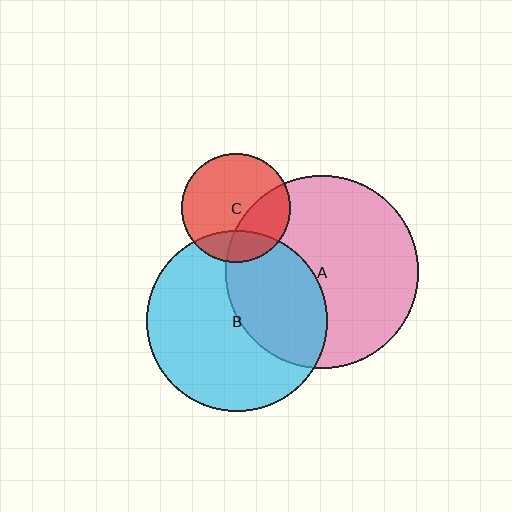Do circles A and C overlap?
Yes.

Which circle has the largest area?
Circle A (pink).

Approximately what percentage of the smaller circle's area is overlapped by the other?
Approximately 35%.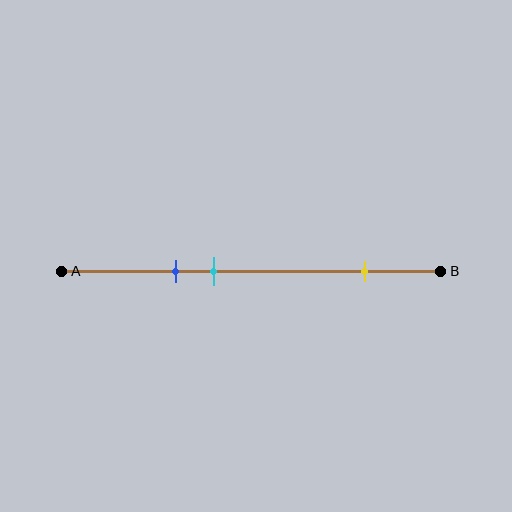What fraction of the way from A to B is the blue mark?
The blue mark is approximately 30% (0.3) of the way from A to B.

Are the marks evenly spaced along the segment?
No, the marks are not evenly spaced.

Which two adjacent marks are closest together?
The blue and cyan marks are the closest adjacent pair.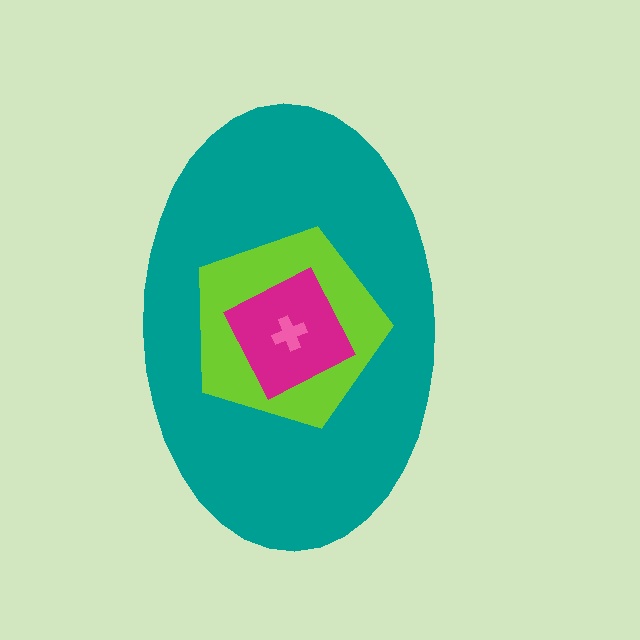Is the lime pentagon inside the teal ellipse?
Yes.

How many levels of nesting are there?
4.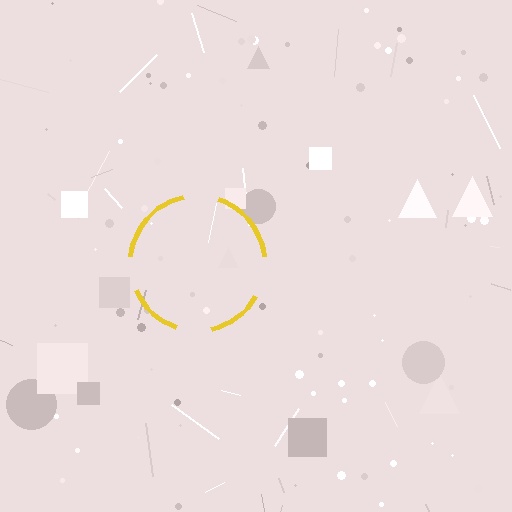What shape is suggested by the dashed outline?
The dashed outline suggests a circle.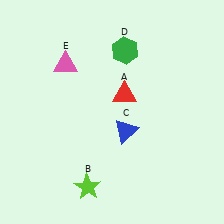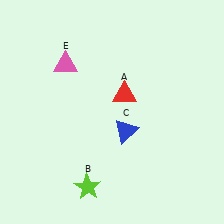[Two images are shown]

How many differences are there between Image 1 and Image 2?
There is 1 difference between the two images.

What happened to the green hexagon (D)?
The green hexagon (D) was removed in Image 2. It was in the top-right area of Image 1.